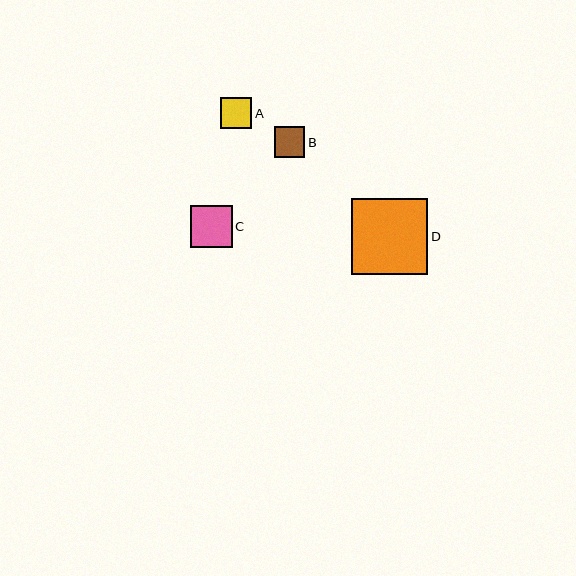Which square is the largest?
Square D is the largest with a size of approximately 76 pixels.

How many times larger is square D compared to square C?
Square D is approximately 1.8 times the size of square C.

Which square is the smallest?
Square B is the smallest with a size of approximately 30 pixels.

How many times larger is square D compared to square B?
Square D is approximately 2.5 times the size of square B.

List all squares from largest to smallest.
From largest to smallest: D, C, A, B.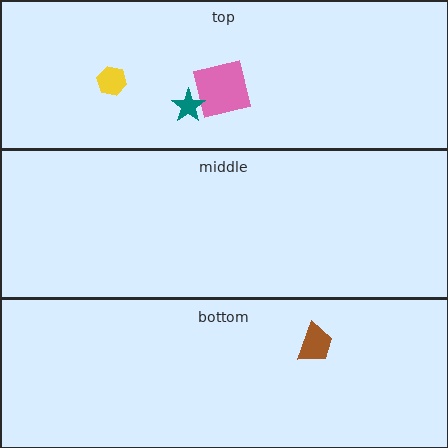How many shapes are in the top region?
3.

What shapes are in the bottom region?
The brown trapezoid.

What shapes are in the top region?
The pink square, the teal star, the yellow hexagon.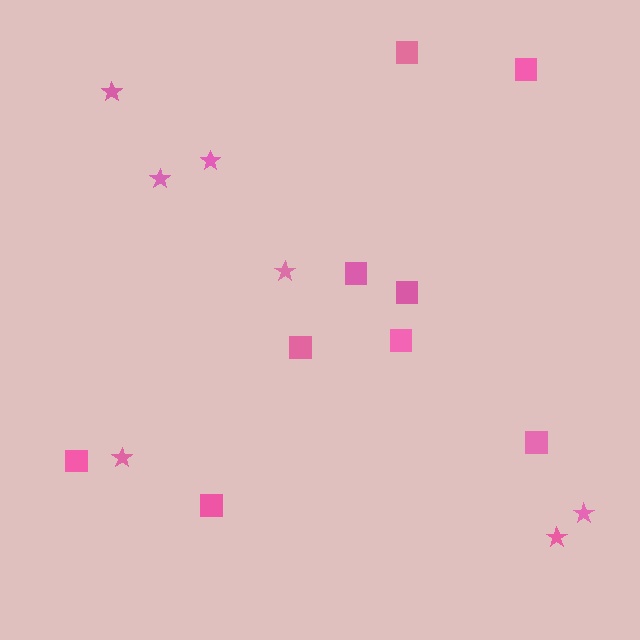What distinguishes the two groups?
There are 2 groups: one group of squares (9) and one group of stars (7).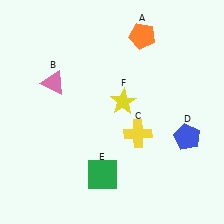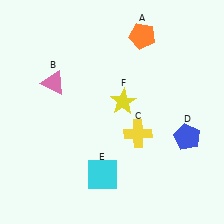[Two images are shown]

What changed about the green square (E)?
In Image 1, E is green. In Image 2, it changed to cyan.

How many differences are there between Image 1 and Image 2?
There is 1 difference between the two images.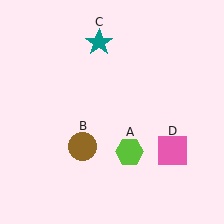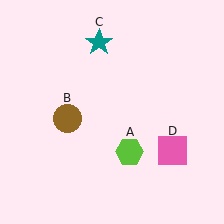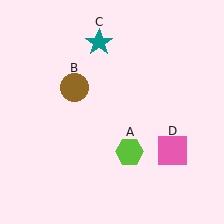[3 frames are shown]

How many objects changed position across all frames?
1 object changed position: brown circle (object B).